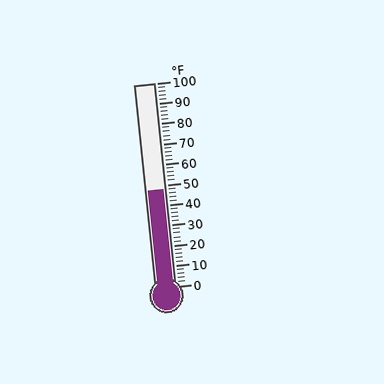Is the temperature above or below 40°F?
The temperature is above 40°F.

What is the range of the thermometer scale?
The thermometer scale ranges from 0°F to 100°F.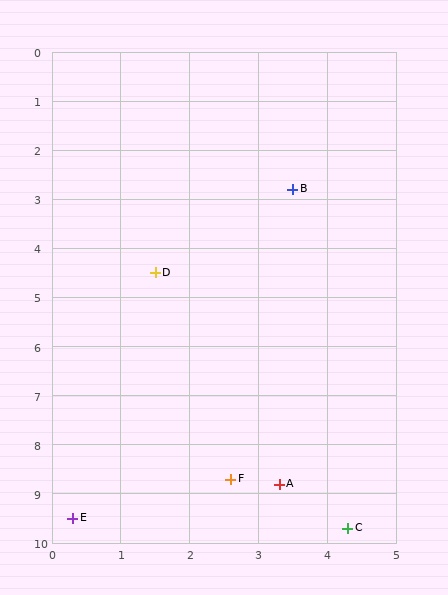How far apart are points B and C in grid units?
Points B and C are about 6.9 grid units apart.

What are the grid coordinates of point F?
Point F is at approximately (2.6, 8.7).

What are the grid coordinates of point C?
Point C is at approximately (4.3, 9.7).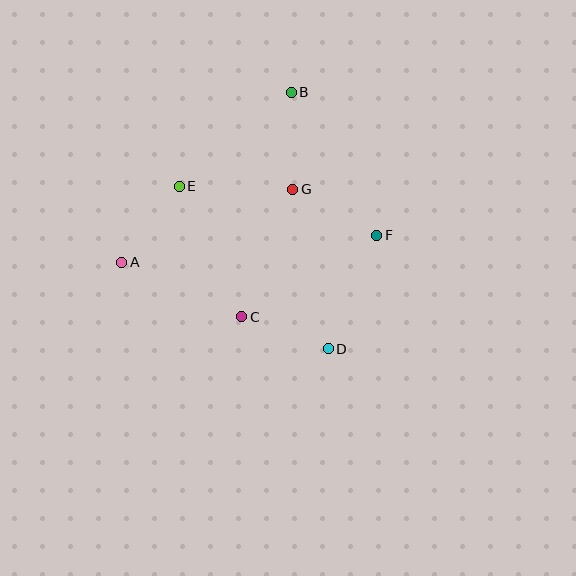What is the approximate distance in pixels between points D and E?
The distance between D and E is approximately 221 pixels.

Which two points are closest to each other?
Points C and D are closest to each other.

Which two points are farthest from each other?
Points B and D are farthest from each other.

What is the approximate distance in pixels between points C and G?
The distance between C and G is approximately 137 pixels.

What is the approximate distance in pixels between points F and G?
The distance between F and G is approximately 95 pixels.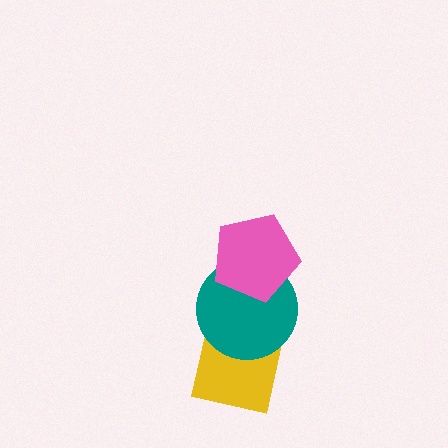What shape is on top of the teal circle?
The pink pentagon is on top of the teal circle.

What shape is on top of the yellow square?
The teal circle is on top of the yellow square.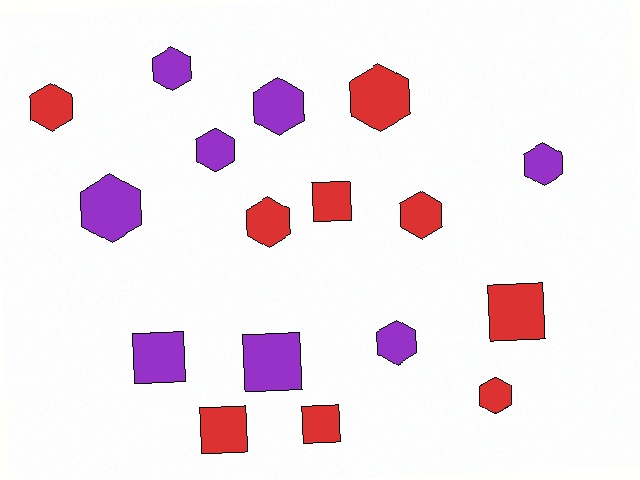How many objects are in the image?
There are 17 objects.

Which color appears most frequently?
Red, with 9 objects.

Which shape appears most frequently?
Hexagon, with 11 objects.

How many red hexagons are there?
There are 5 red hexagons.